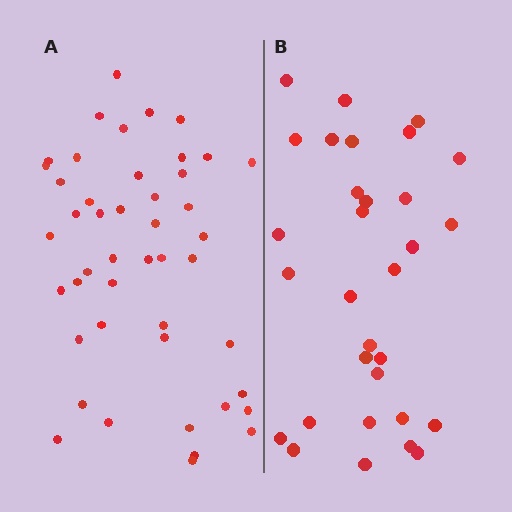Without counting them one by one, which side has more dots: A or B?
Region A (the left region) has more dots.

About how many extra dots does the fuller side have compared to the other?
Region A has approximately 15 more dots than region B.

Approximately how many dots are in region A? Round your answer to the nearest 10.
About 50 dots. (The exact count is 46, which rounds to 50.)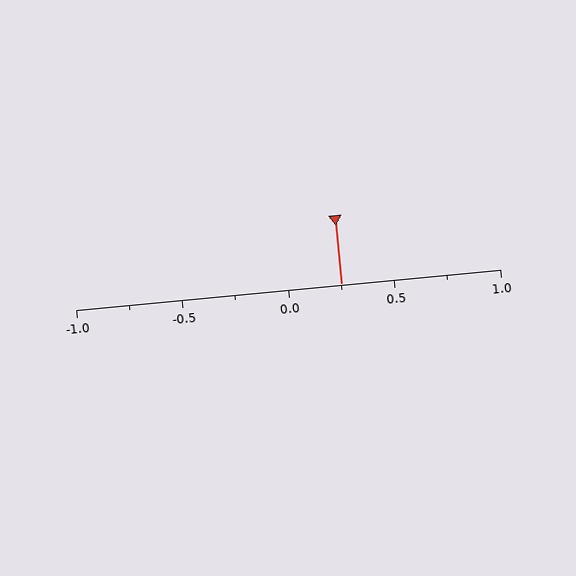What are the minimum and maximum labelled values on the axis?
The axis runs from -1.0 to 1.0.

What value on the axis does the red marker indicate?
The marker indicates approximately 0.25.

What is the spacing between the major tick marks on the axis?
The major ticks are spaced 0.5 apart.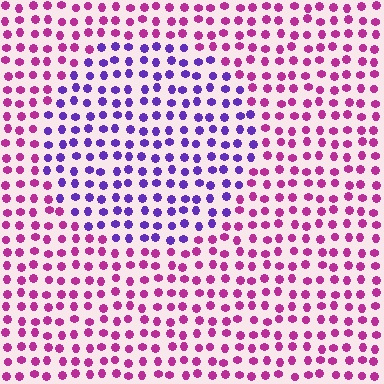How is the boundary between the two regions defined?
The boundary is defined purely by a slight shift in hue (about 51 degrees). Spacing, size, and orientation are identical on both sides.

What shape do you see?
I see a circle.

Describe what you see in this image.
The image is filled with small magenta elements in a uniform arrangement. A circle-shaped region is visible where the elements are tinted to a slightly different hue, forming a subtle color boundary.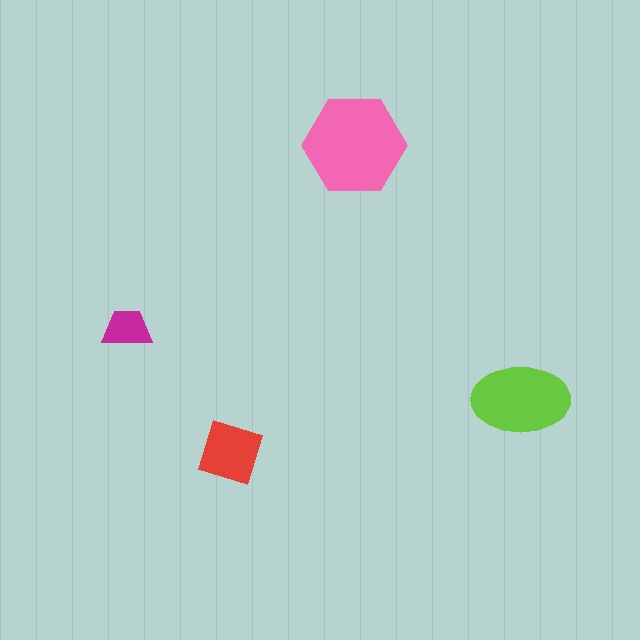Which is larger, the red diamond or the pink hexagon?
The pink hexagon.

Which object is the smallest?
The magenta trapezoid.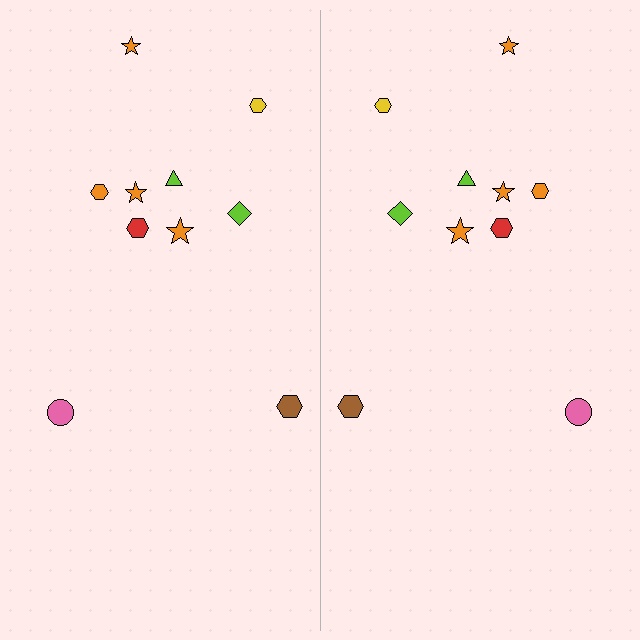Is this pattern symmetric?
Yes, this pattern has bilateral (reflection) symmetry.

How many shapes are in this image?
There are 20 shapes in this image.